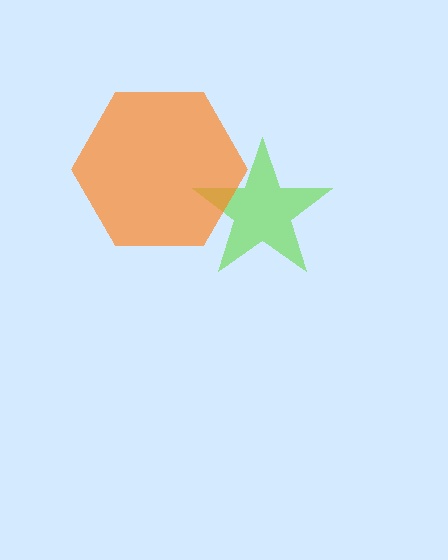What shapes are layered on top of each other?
The layered shapes are: a lime star, an orange hexagon.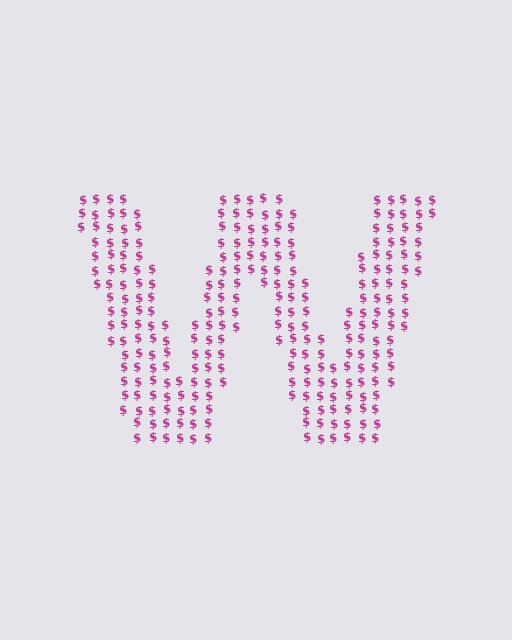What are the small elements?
The small elements are dollar signs.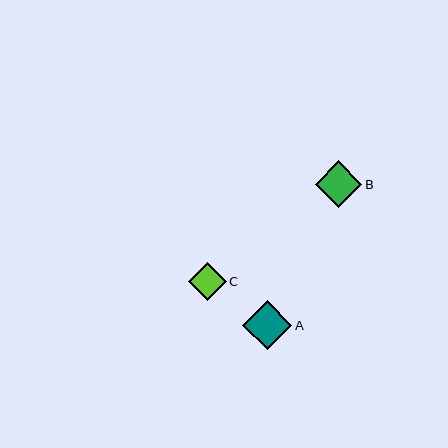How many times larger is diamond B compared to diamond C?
Diamond B is approximately 1.2 times the size of diamond C.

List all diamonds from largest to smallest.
From largest to smallest: A, B, C.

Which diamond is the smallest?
Diamond C is the smallest with a size of approximately 38 pixels.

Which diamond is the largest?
Diamond A is the largest with a size of approximately 49 pixels.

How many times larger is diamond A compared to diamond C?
Diamond A is approximately 1.3 times the size of diamond C.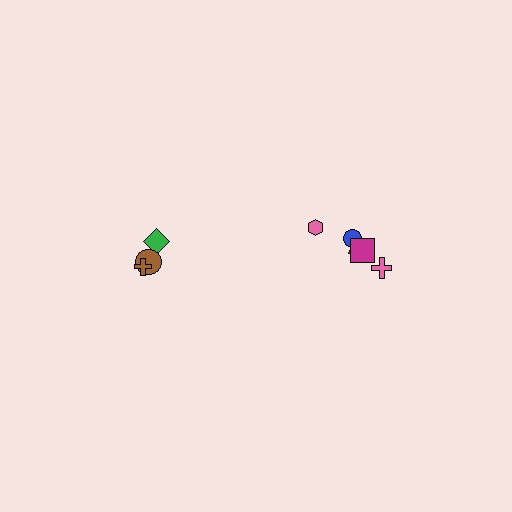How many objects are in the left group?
There are 3 objects.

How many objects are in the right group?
There are 5 objects.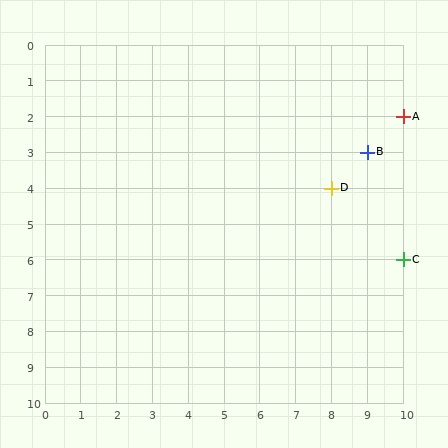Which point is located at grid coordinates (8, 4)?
Point D is at (8, 4).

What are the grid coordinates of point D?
Point D is at grid coordinates (8, 4).